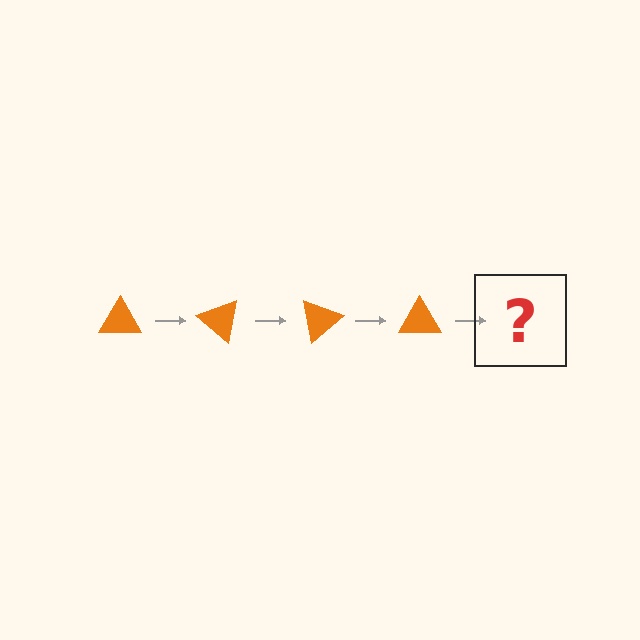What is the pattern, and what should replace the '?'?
The pattern is that the triangle rotates 40 degrees each step. The '?' should be an orange triangle rotated 160 degrees.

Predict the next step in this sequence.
The next step is an orange triangle rotated 160 degrees.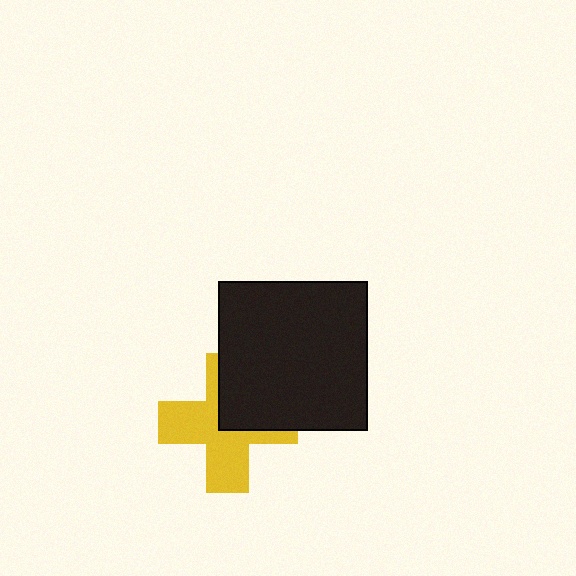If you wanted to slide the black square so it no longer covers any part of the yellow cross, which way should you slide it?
Slide it toward the upper-right — that is the most direct way to separate the two shapes.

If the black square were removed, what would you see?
You would see the complete yellow cross.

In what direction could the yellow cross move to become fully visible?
The yellow cross could move toward the lower-left. That would shift it out from behind the black square entirely.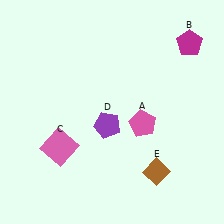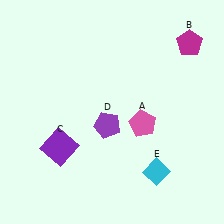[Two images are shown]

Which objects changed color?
C changed from pink to purple. E changed from brown to cyan.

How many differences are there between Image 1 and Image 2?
There are 2 differences between the two images.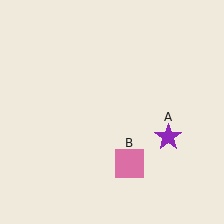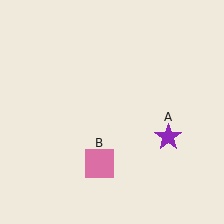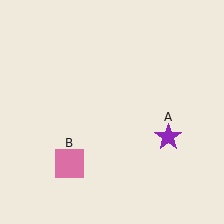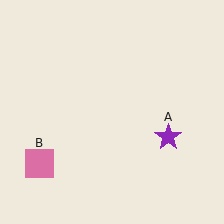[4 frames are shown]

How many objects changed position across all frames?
1 object changed position: pink square (object B).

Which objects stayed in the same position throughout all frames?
Purple star (object A) remained stationary.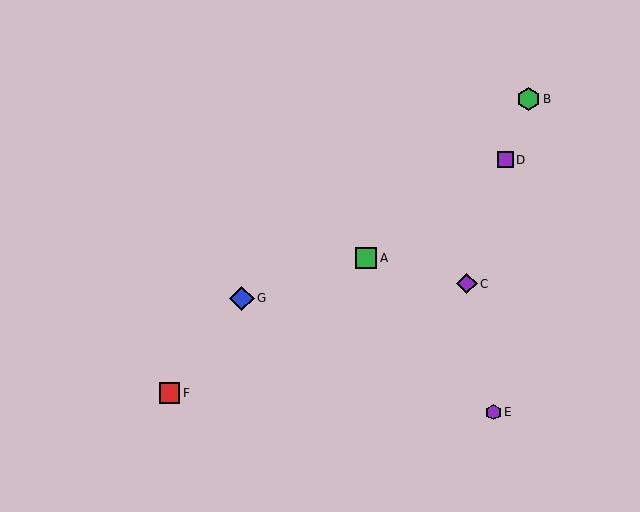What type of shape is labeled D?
Shape D is a purple square.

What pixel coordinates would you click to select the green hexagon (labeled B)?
Click at (528, 99) to select the green hexagon B.